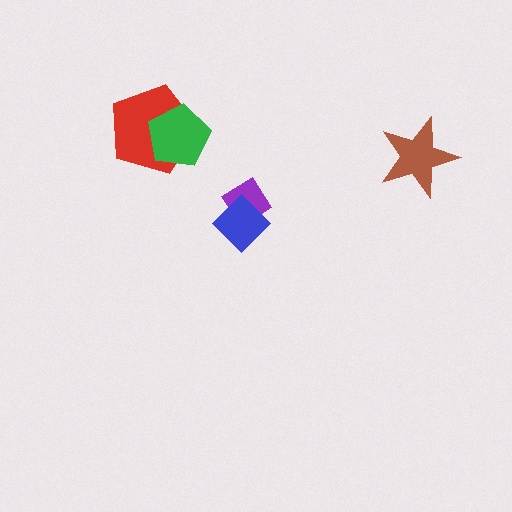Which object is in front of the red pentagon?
The green pentagon is in front of the red pentagon.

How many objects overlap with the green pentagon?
1 object overlaps with the green pentagon.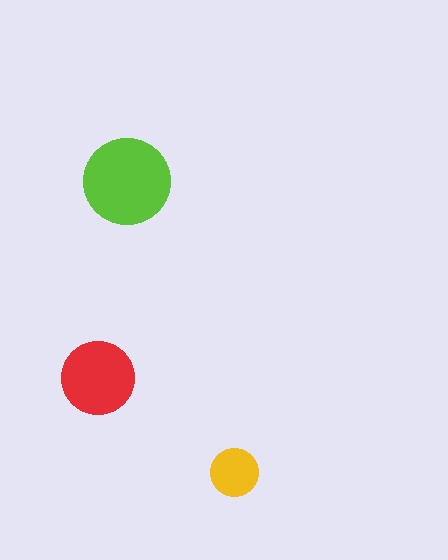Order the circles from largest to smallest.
the lime one, the red one, the yellow one.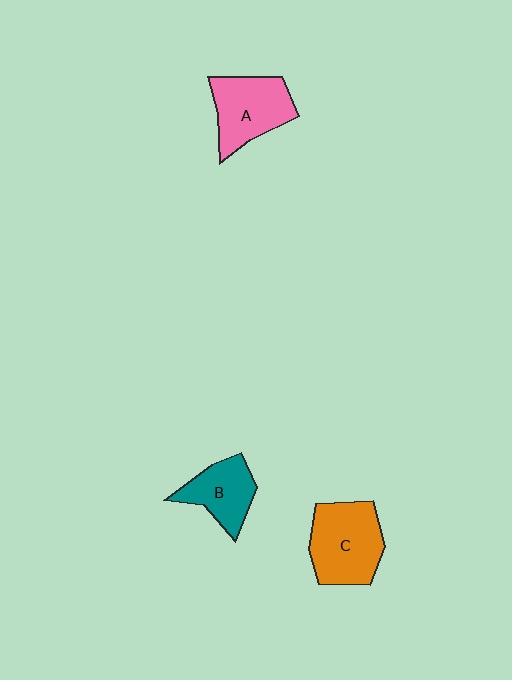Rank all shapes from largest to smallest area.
From largest to smallest: C (orange), A (pink), B (teal).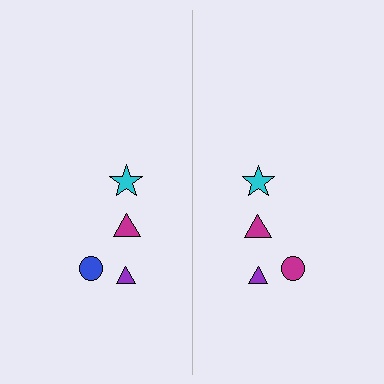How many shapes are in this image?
There are 8 shapes in this image.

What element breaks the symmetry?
The magenta circle on the right side breaks the symmetry — its mirror counterpart is blue.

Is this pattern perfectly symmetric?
No, the pattern is not perfectly symmetric. The magenta circle on the right side breaks the symmetry — its mirror counterpart is blue.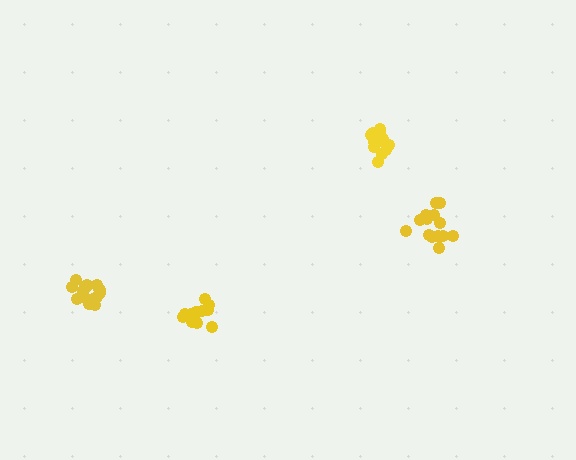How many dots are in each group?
Group 1: 16 dots, Group 2: 16 dots, Group 3: 15 dots, Group 4: 17 dots (64 total).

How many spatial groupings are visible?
There are 4 spatial groupings.